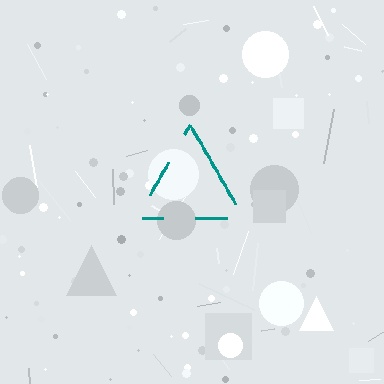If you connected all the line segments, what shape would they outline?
They would outline a triangle.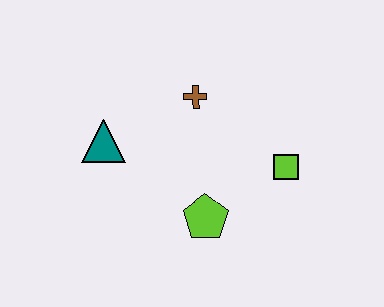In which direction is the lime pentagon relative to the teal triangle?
The lime pentagon is to the right of the teal triangle.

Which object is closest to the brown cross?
The teal triangle is closest to the brown cross.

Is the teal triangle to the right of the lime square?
No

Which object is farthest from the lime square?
The teal triangle is farthest from the lime square.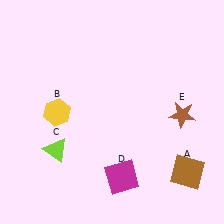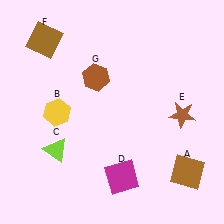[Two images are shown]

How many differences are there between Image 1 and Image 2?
There are 2 differences between the two images.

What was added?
A brown square (F), a brown hexagon (G) were added in Image 2.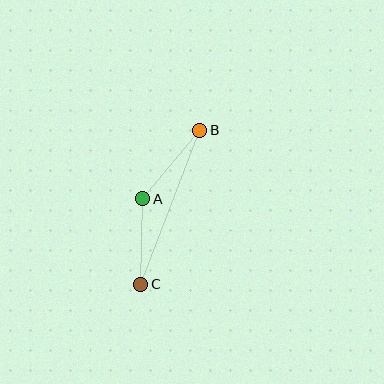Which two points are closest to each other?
Points A and C are closest to each other.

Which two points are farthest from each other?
Points B and C are farthest from each other.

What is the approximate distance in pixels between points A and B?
The distance between A and B is approximately 89 pixels.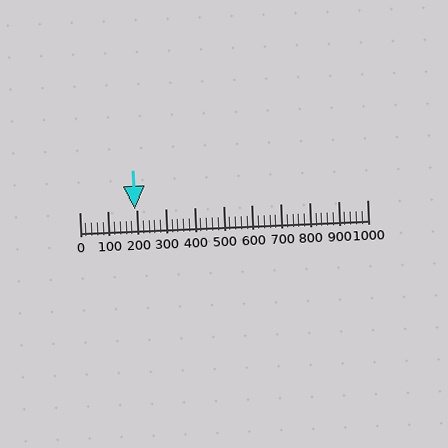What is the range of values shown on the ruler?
The ruler shows values from 0 to 1000.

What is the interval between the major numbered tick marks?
The major tick marks are spaced 100 units apart.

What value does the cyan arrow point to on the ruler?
The cyan arrow points to approximately 193.